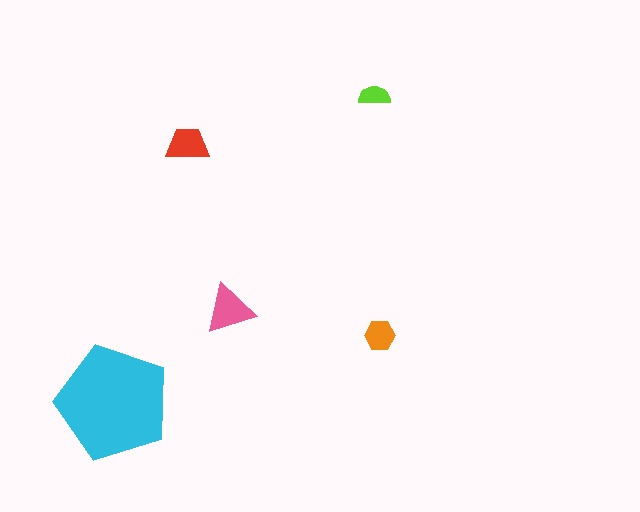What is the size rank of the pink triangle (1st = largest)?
2nd.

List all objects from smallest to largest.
The lime semicircle, the orange hexagon, the red trapezoid, the pink triangle, the cyan pentagon.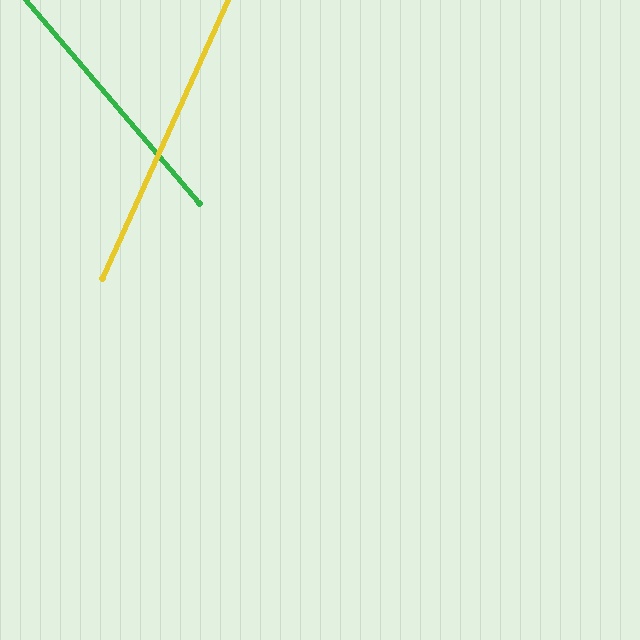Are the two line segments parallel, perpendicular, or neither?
Neither parallel nor perpendicular — they differ by about 65°.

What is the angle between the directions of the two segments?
Approximately 65 degrees.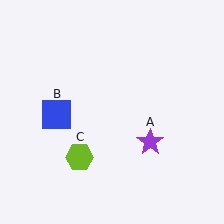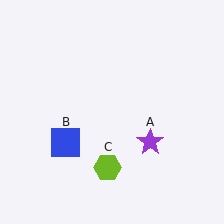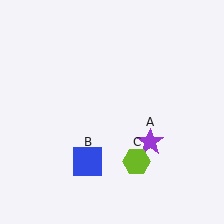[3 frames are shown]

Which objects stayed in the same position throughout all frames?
Purple star (object A) remained stationary.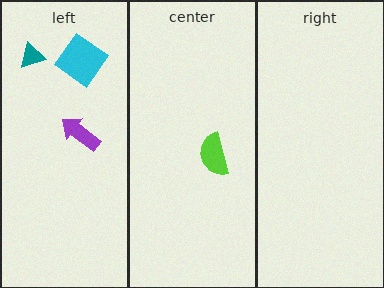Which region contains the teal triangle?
The left region.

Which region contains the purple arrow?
The left region.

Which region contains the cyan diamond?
The left region.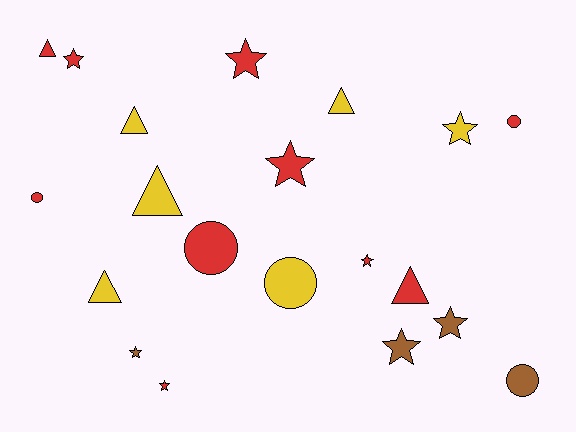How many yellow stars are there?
There is 1 yellow star.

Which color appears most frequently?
Red, with 10 objects.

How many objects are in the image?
There are 20 objects.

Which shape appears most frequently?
Star, with 9 objects.